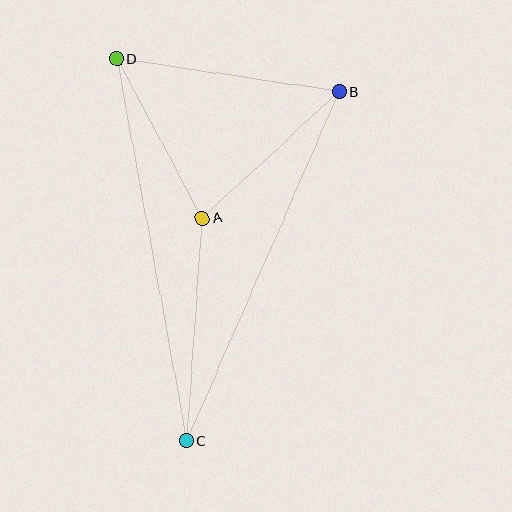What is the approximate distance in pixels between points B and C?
The distance between B and C is approximately 381 pixels.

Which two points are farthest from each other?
Points C and D are farthest from each other.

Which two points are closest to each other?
Points A and D are closest to each other.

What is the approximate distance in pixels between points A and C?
The distance between A and C is approximately 223 pixels.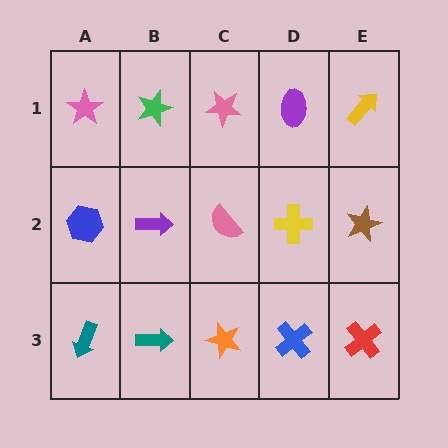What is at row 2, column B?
A purple arrow.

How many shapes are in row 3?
5 shapes.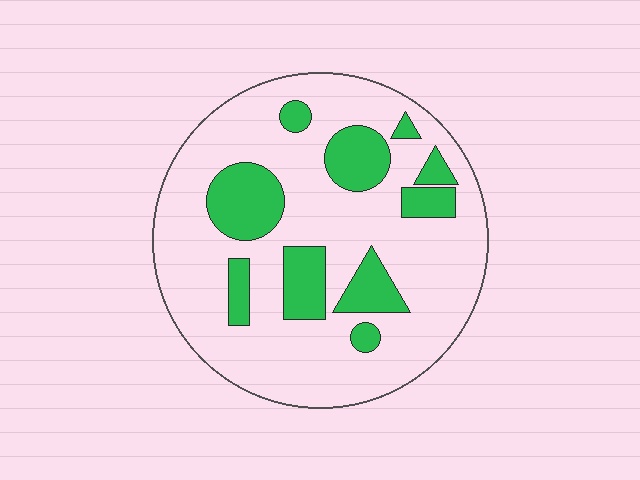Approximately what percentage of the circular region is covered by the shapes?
Approximately 25%.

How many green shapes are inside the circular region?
10.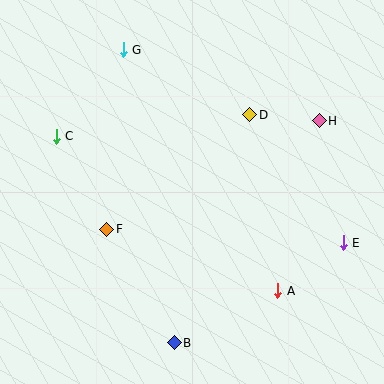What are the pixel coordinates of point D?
Point D is at (250, 115).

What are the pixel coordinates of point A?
Point A is at (278, 291).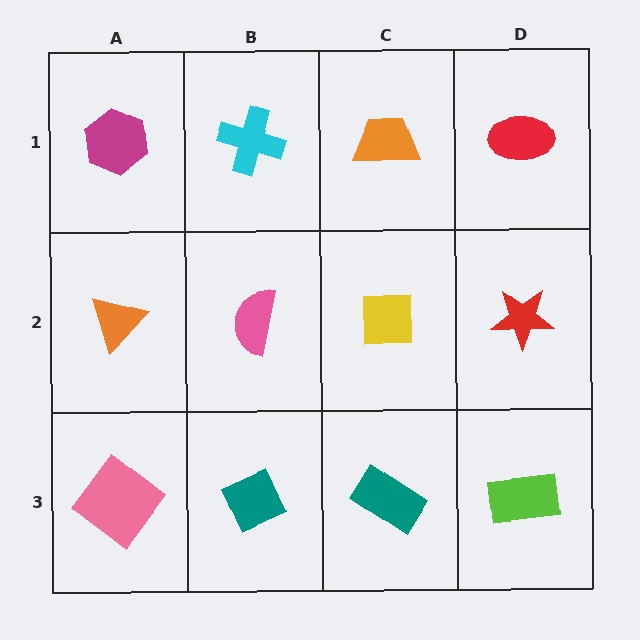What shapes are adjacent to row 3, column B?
A pink semicircle (row 2, column B), a pink diamond (row 3, column A), a teal rectangle (row 3, column C).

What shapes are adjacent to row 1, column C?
A yellow square (row 2, column C), a cyan cross (row 1, column B), a red ellipse (row 1, column D).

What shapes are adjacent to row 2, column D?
A red ellipse (row 1, column D), a lime rectangle (row 3, column D), a yellow square (row 2, column C).